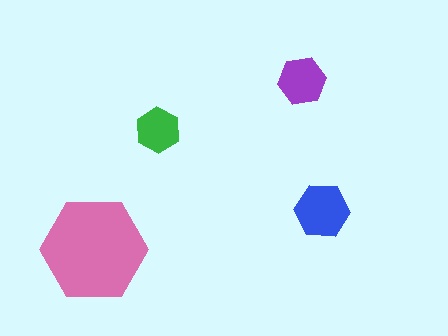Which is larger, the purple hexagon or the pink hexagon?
The pink one.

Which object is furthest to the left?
The pink hexagon is leftmost.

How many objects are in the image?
There are 4 objects in the image.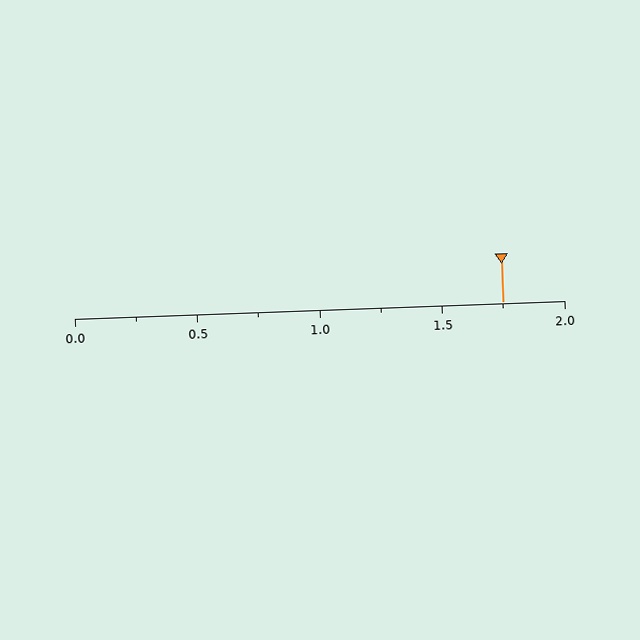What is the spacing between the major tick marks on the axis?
The major ticks are spaced 0.5 apart.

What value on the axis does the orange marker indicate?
The marker indicates approximately 1.75.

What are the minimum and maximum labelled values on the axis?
The axis runs from 0.0 to 2.0.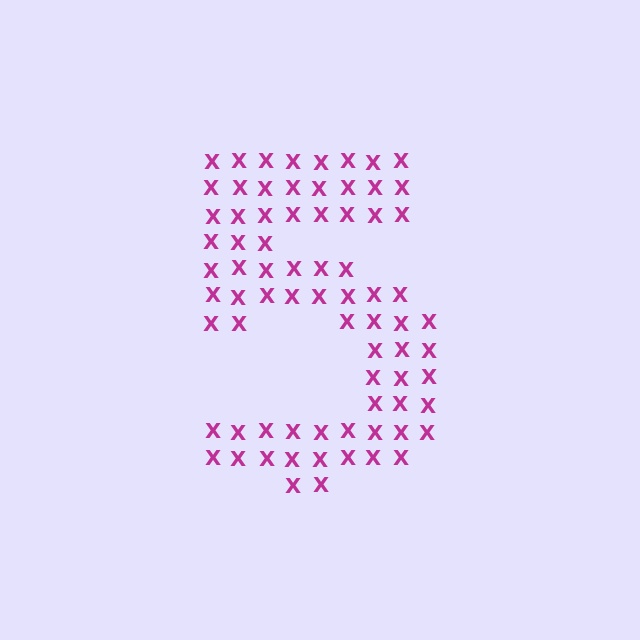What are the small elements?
The small elements are letter X's.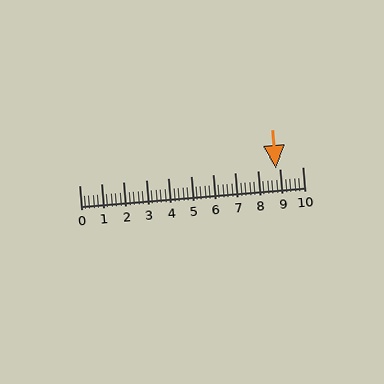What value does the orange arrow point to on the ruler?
The orange arrow points to approximately 8.8.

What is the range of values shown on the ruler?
The ruler shows values from 0 to 10.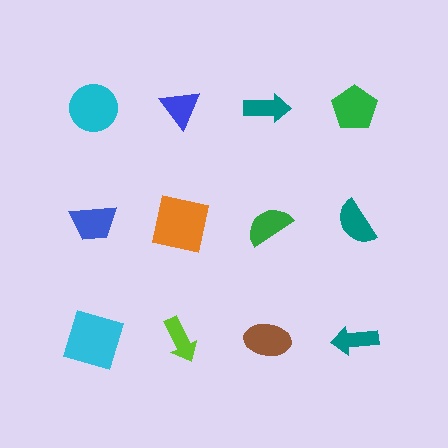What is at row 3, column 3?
A brown ellipse.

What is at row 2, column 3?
A green semicircle.